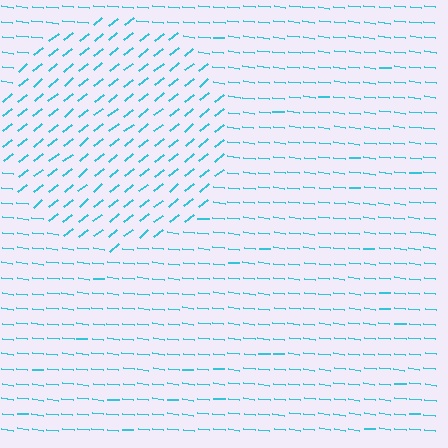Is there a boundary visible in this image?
Yes, there is a texture boundary formed by a change in line orientation.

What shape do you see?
I see a circle.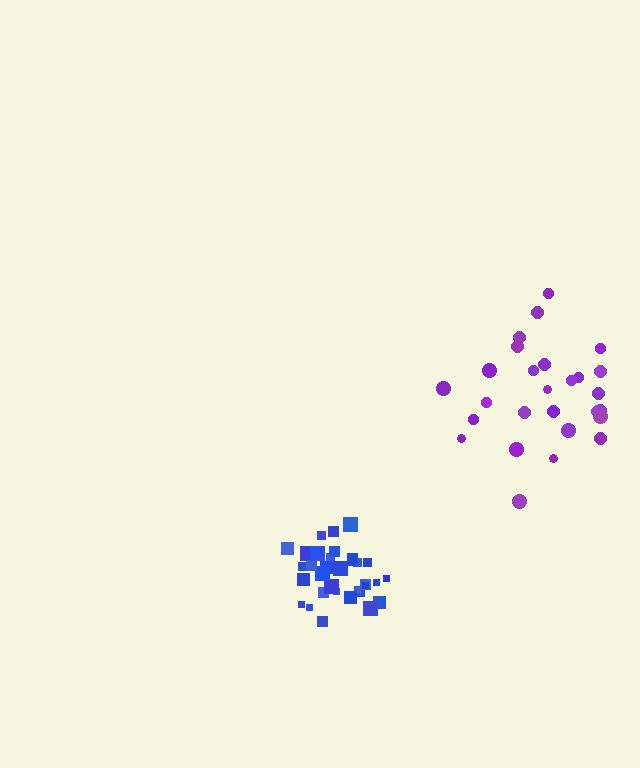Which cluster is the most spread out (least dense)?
Purple.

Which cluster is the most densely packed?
Blue.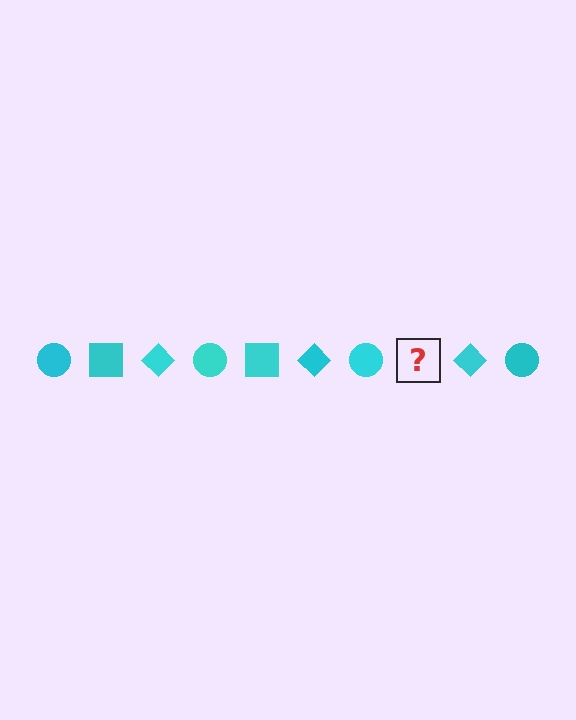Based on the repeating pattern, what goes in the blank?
The blank should be a cyan square.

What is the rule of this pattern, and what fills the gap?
The rule is that the pattern cycles through circle, square, diamond shapes in cyan. The gap should be filled with a cyan square.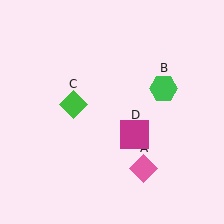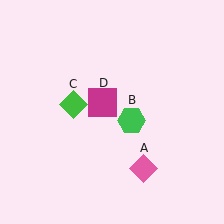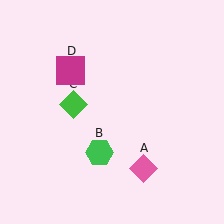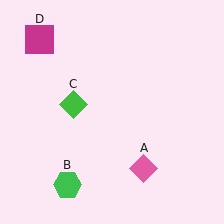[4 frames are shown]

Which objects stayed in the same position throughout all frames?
Pink diamond (object A) and green diamond (object C) remained stationary.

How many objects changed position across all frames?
2 objects changed position: green hexagon (object B), magenta square (object D).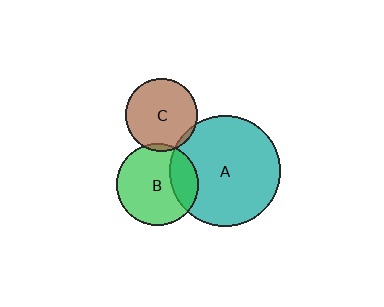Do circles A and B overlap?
Yes.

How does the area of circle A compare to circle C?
Approximately 2.3 times.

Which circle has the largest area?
Circle A (teal).